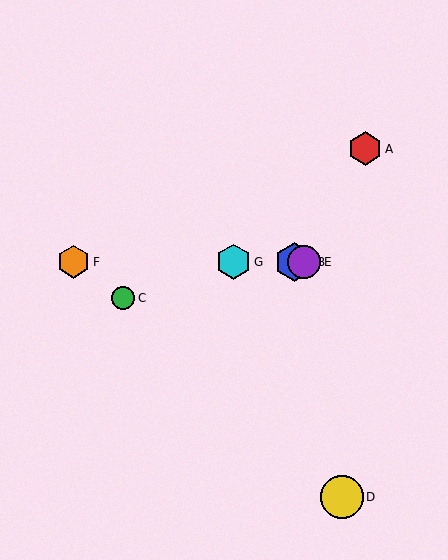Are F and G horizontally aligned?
Yes, both are at y≈262.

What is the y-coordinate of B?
Object B is at y≈262.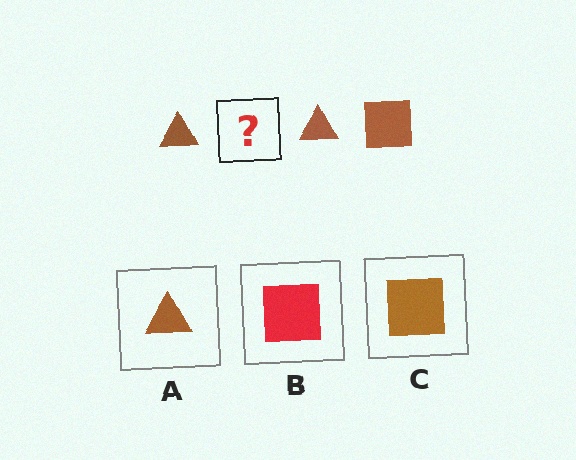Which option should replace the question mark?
Option C.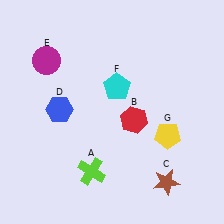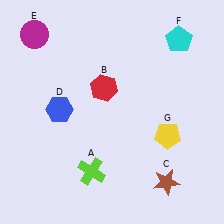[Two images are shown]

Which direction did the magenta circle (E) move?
The magenta circle (E) moved up.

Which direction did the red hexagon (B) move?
The red hexagon (B) moved up.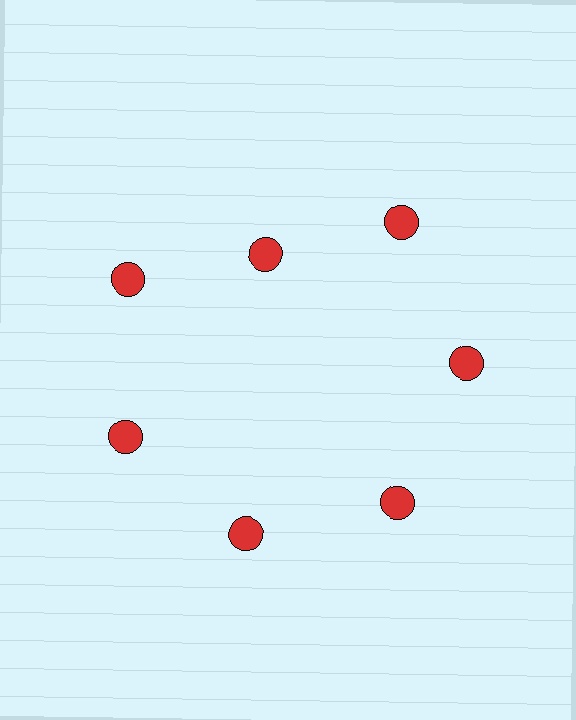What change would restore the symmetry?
The symmetry would be restored by moving it outward, back onto the ring so that all 7 circles sit at equal angles and equal distance from the center.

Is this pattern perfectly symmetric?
No. The 7 red circles are arranged in a ring, but one element near the 12 o'clock position is pulled inward toward the center, breaking the 7-fold rotational symmetry.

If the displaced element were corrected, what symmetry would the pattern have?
It would have 7-fold rotational symmetry — the pattern would map onto itself every 51 degrees.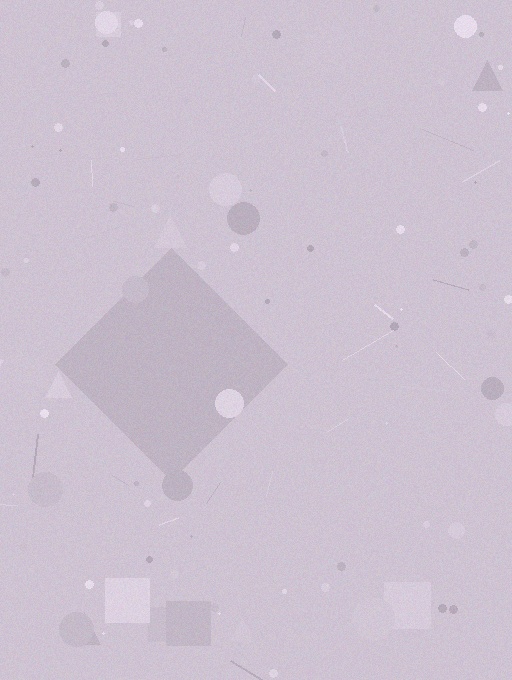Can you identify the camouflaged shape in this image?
The camouflaged shape is a diamond.